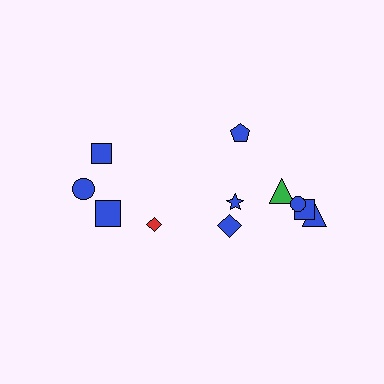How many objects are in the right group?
There are 7 objects.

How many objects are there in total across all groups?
There are 11 objects.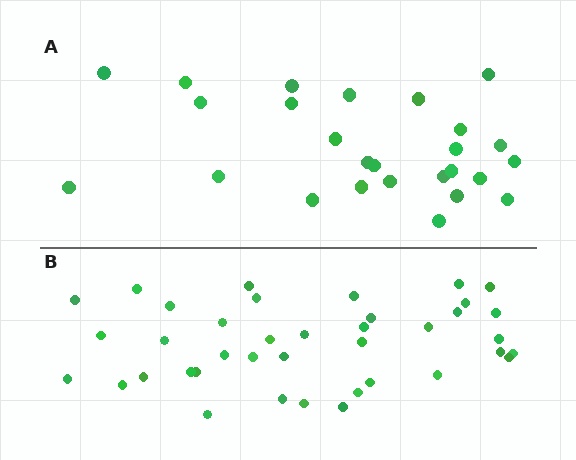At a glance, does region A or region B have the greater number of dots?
Region B (the bottom region) has more dots.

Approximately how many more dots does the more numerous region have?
Region B has approximately 15 more dots than region A.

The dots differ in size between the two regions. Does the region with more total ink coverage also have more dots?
No. Region A has more total ink coverage because its dots are larger, but region B actually contains more individual dots. Total area can be misleading — the number of items is what matters here.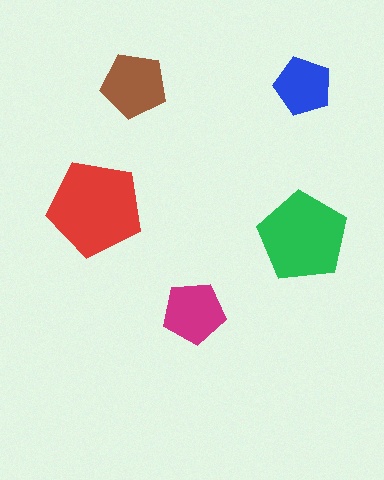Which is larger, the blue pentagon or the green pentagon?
The green one.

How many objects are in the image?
There are 5 objects in the image.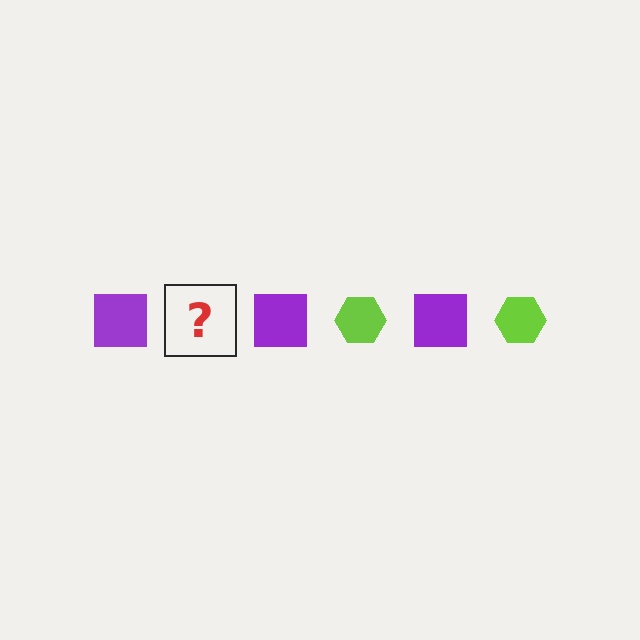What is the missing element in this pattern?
The missing element is a lime hexagon.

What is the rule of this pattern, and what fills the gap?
The rule is that the pattern alternates between purple square and lime hexagon. The gap should be filled with a lime hexagon.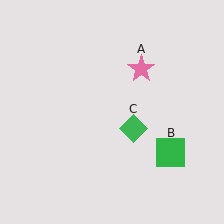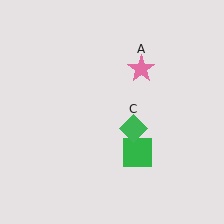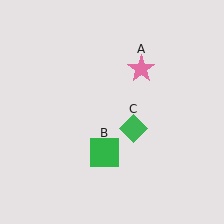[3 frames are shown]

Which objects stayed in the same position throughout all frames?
Pink star (object A) and green diamond (object C) remained stationary.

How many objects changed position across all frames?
1 object changed position: green square (object B).